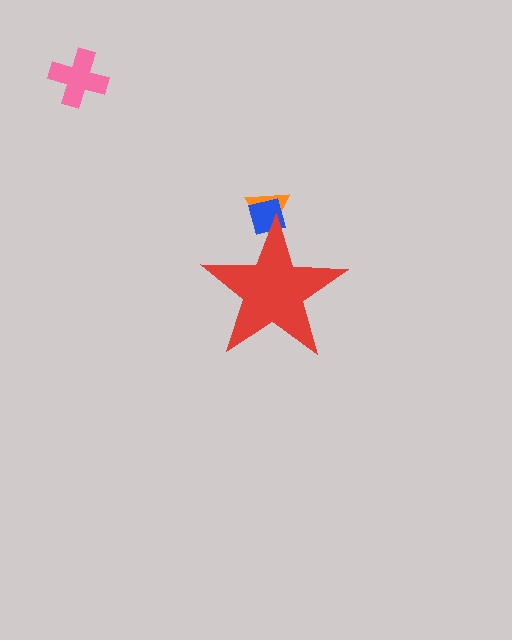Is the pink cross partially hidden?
No, the pink cross is fully visible.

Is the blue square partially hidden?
Yes, the blue square is partially hidden behind the red star.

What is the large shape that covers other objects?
A red star.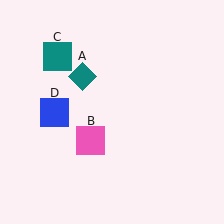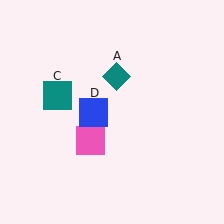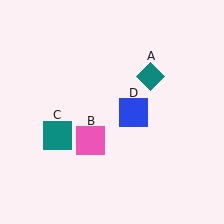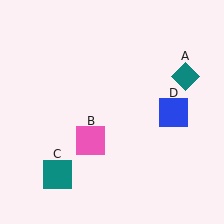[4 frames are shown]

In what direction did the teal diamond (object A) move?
The teal diamond (object A) moved right.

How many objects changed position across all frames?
3 objects changed position: teal diamond (object A), teal square (object C), blue square (object D).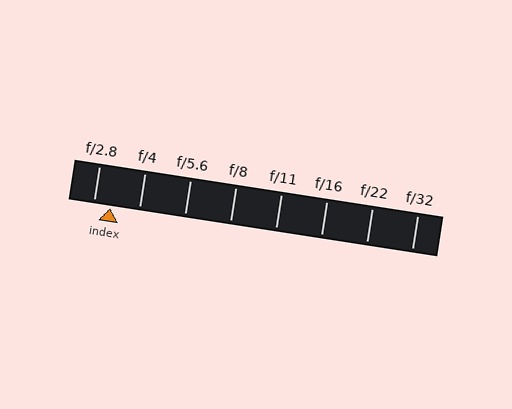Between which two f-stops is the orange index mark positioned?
The index mark is between f/2.8 and f/4.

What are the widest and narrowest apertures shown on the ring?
The widest aperture shown is f/2.8 and the narrowest is f/32.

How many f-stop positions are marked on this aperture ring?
There are 8 f-stop positions marked.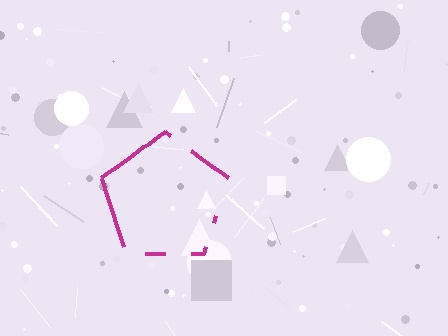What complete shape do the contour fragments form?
The contour fragments form a pentagon.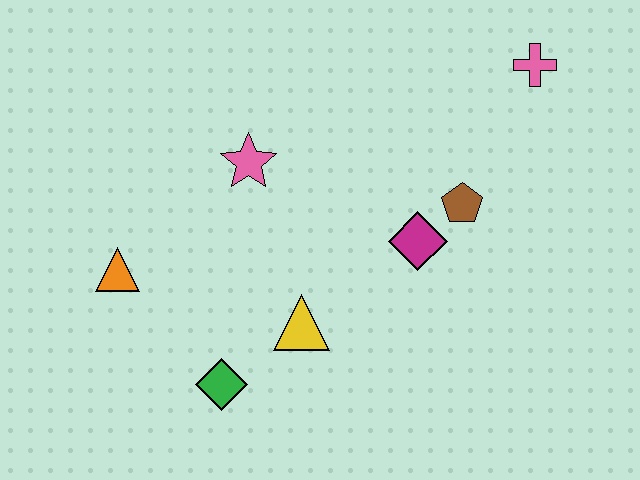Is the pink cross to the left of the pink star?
No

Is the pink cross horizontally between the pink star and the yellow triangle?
No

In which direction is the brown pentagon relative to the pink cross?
The brown pentagon is below the pink cross.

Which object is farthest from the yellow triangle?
The pink cross is farthest from the yellow triangle.